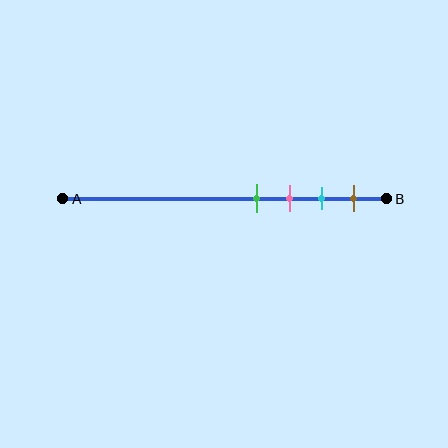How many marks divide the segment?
There are 4 marks dividing the segment.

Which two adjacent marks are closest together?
The green and pink marks are the closest adjacent pair.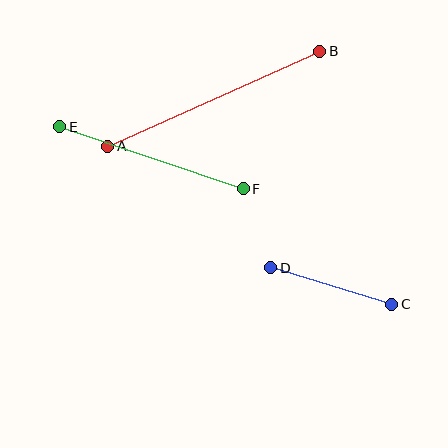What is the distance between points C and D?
The distance is approximately 126 pixels.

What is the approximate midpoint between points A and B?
The midpoint is at approximately (214, 99) pixels.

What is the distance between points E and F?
The distance is approximately 194 pixels.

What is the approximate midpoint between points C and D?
The midpoint is at approximately (331, 286) pixels.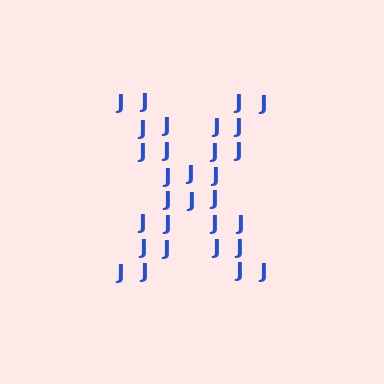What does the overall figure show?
The overall figure shows the letter X.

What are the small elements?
The small elements are letter J's.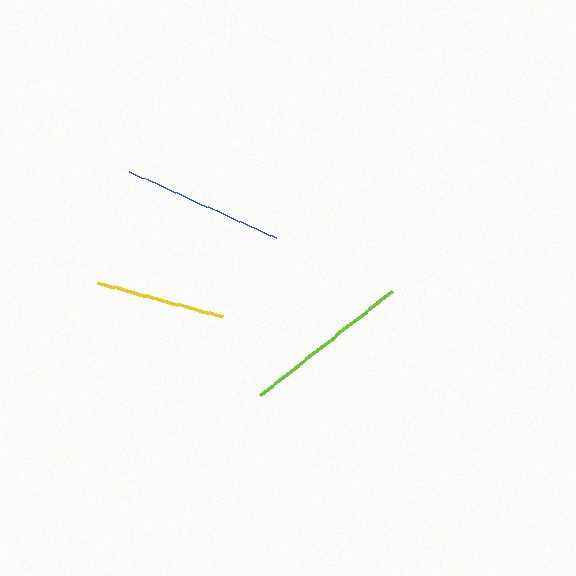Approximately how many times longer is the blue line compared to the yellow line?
The blue line is approximately 1.2 times the length of the yellow line.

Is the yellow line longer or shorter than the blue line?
The blue line is longer than the yellow line.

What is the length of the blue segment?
The blue segment is approximately 162 pixels long.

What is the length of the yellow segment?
The yellow segment is approximately 130 pixels long.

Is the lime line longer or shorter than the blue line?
The lime line is longer than the blue line.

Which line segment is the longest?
The lime line is the longest at approximately 168 pixels.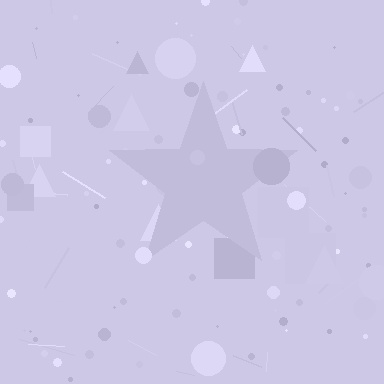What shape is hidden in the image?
A star is hidden in the image.